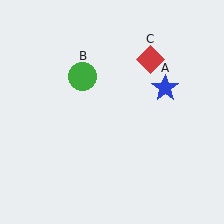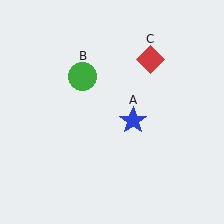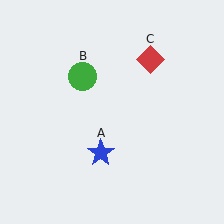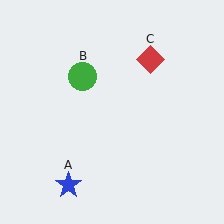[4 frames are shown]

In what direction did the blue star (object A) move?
The blue star (object A) moved down and to the left.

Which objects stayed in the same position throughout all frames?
Green circle (object B) and red diamond (object C) remained stationary.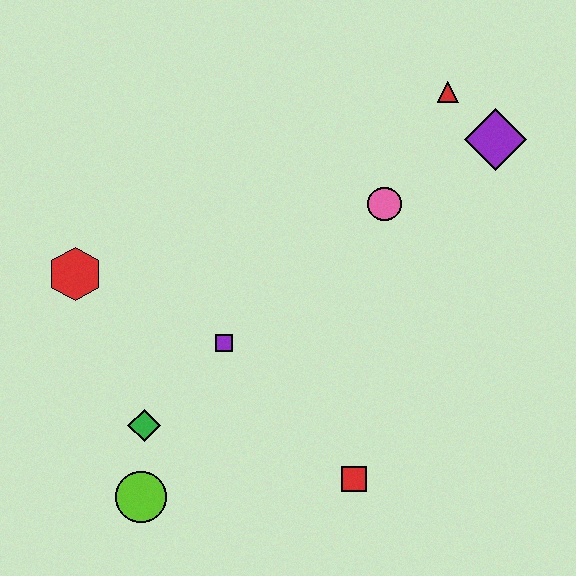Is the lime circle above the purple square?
No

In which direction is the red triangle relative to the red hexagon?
The red triangle is to the right of the red hexagon.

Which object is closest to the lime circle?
The green diamond is closest to the lime circle.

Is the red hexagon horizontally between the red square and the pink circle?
No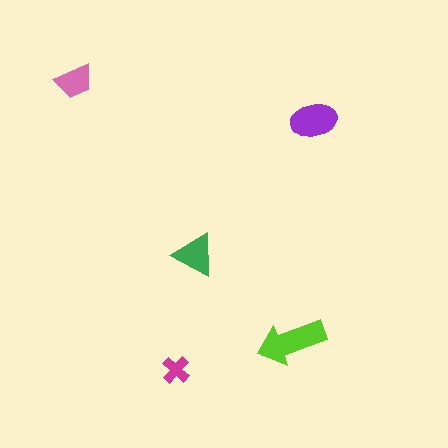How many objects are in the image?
There are 5 objects in the image.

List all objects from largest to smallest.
The lime arrow, the purple ellipse, the green triangle, the pink trapezoid, the magenta cross.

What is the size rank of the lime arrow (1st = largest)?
1st.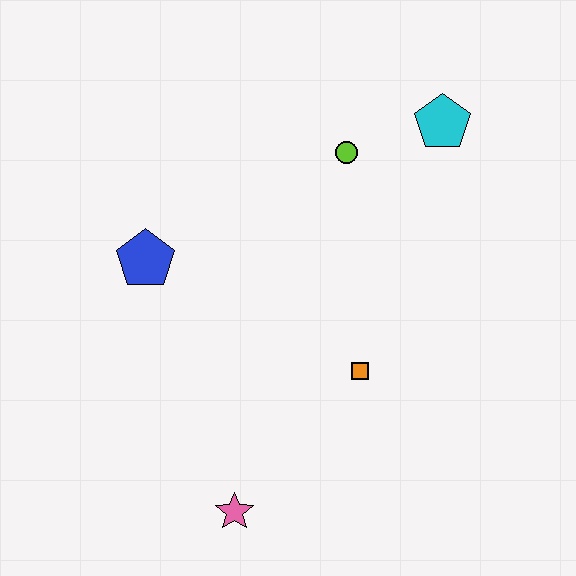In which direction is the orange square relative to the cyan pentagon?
The orange square is below the cyan pentagon.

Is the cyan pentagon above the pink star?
Yes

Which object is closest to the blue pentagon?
The lime circle is closest to the blue pentagon.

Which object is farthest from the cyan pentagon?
The pink star is farthest from the cyan pentagon.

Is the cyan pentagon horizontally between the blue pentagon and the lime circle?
No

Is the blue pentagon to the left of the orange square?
Yes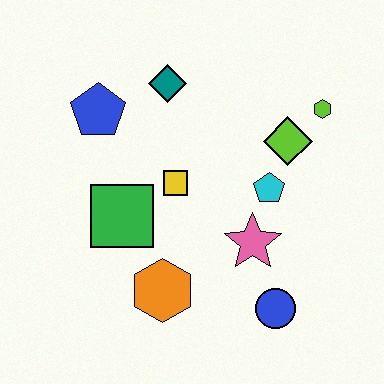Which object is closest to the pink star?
The cyan pentagon is closest to the pink star.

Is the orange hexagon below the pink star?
Yes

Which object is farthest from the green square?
The lime hexagon is farthest from the green square.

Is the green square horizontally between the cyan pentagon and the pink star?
No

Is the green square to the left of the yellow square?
Yes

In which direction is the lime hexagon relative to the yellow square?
The lime hexagon is to the right of the yellow square.